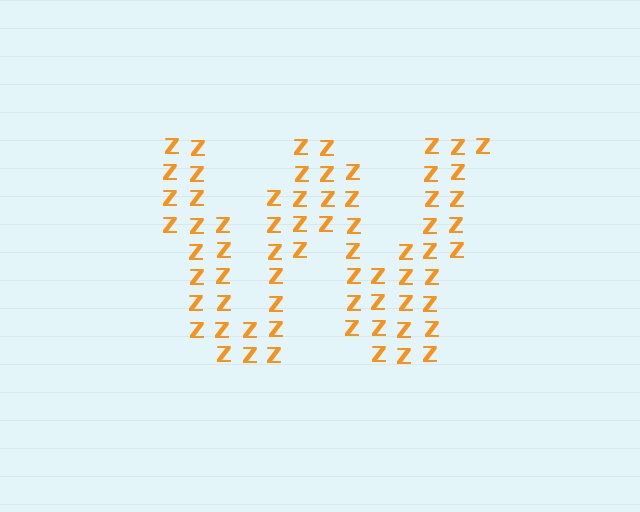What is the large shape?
The large shape is the letter W.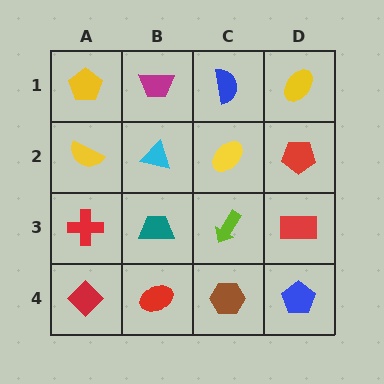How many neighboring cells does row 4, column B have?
3.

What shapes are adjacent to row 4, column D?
A red rectangle (row 3, column D), a brown hexagon (row 4, column C).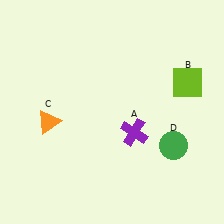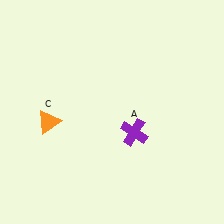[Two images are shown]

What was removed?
The green circle (D), the lime square (B) were removed in Image 2.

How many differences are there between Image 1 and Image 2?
There are 2 differences between the two images.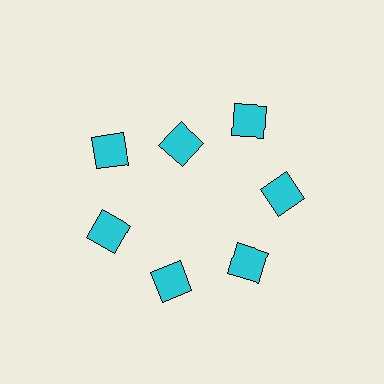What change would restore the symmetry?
The symmetry would be restored by moving it outward, back onto the ring so that all 7 diamonds sit at equal angles and equal distance from the center.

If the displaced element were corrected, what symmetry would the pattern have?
It would have 7-fold rotational symmetry — the pattern would map onto itself every 51 degrees.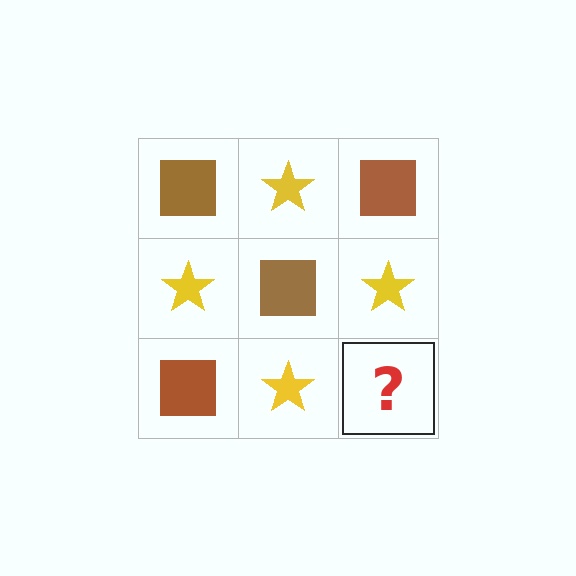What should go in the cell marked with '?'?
The missing cell should contain a brown square.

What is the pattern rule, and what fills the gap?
The rule is that it alternates brown square and yellow star in a checkerboard pattern. The gap should be filled with a brown square.